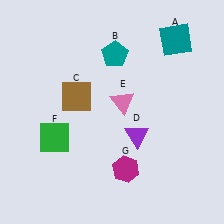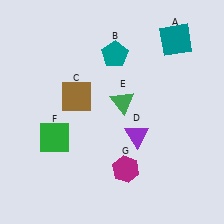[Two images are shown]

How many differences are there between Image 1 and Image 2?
There is 1 difference between the two images.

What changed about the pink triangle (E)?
In Image 1, E is pink. In Image 2, it changed to green.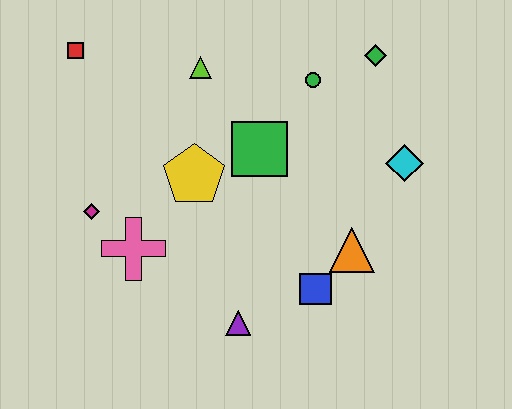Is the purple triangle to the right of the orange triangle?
No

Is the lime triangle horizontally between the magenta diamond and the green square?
Yes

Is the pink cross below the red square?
Yes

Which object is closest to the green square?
The yellow pentagon is closest to the green square.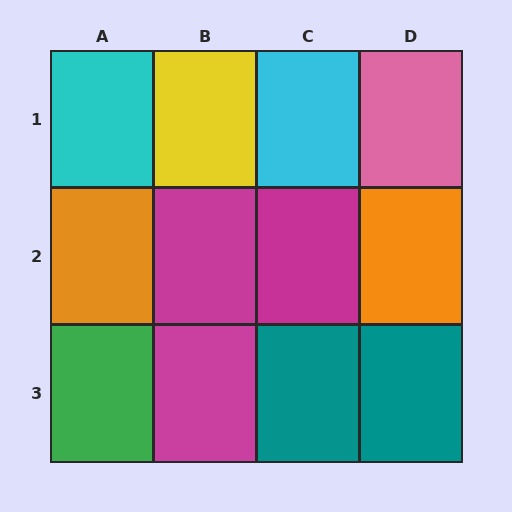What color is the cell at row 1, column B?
Yellow.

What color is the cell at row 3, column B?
Magenta.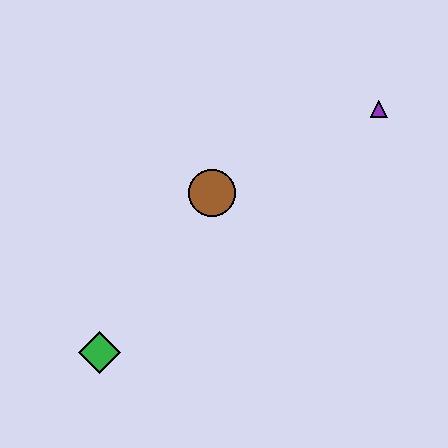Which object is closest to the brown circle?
The purple triangle is closest to the brown circle.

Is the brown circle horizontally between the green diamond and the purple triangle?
Yes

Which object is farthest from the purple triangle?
The green diamond is farthest from the purple triangle.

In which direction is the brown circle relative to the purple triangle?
The brown circle is to the left of the purple triangle.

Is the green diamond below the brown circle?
Yes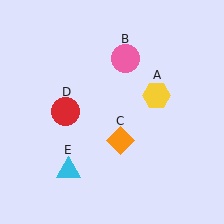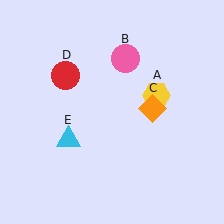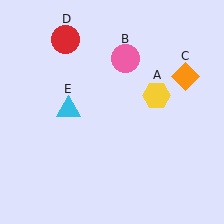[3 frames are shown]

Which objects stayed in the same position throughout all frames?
Yellow hexagon (object A) and pink circle (object B) remained stationary.